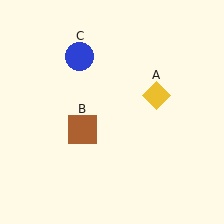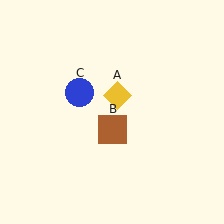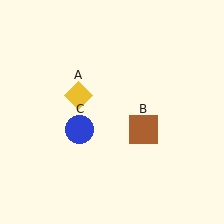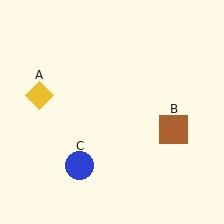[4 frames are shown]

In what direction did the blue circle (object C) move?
The blue circle (object C) moved down.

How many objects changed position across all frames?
3 objects changed position: yellow diamond (object A), brown square (object B), blue circle (object C).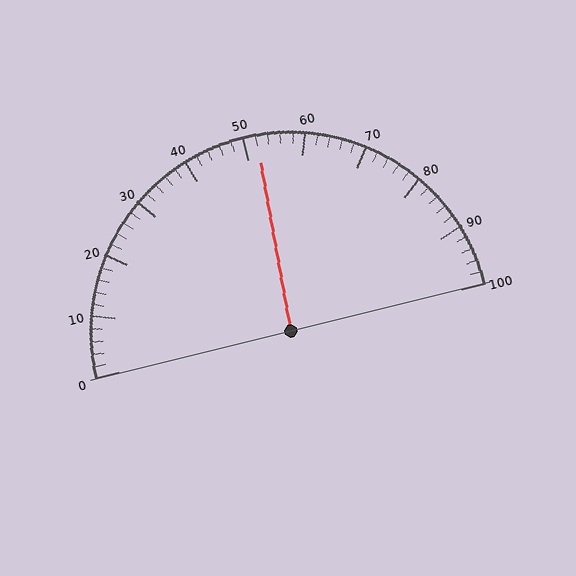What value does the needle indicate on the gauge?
The needle indicates approximately 52.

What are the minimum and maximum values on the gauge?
The gauge ranges from 0 to 100.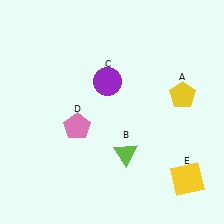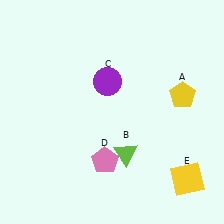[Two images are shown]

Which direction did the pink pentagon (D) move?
The pink pentagon (D) moved down.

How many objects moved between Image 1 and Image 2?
1 object moved between the two images.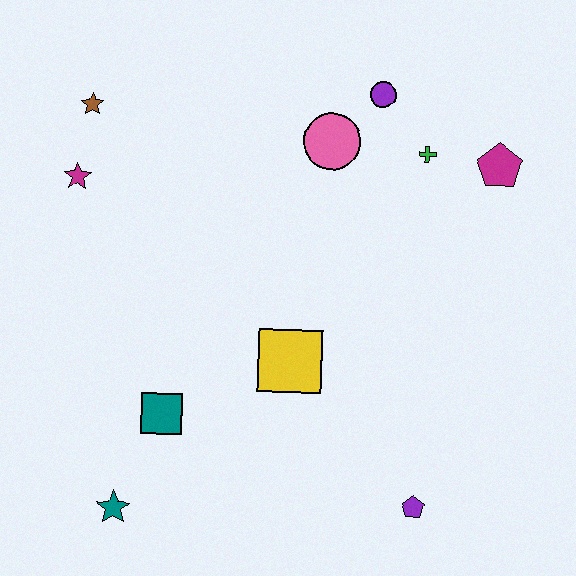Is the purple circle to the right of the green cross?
No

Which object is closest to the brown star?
The magenta star is closest to the brown star.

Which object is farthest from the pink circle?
The teal star is farthest from the pink circle.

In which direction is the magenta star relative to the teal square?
The magenta star is above the teal square.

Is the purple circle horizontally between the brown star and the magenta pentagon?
Yes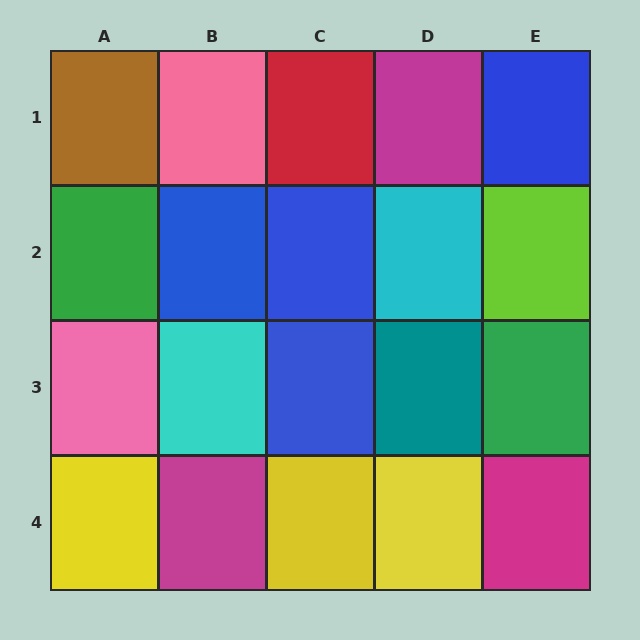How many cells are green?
2 cells are green.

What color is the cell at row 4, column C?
Yellow.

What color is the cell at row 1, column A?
Brown.